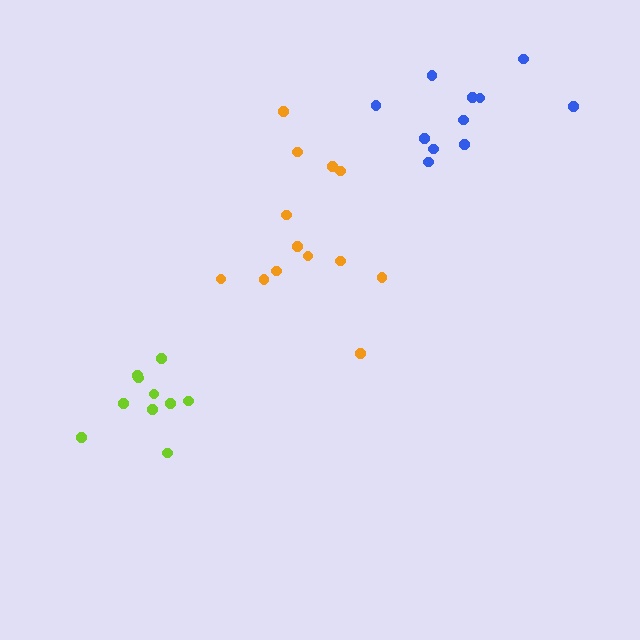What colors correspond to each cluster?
The clusters are colored: orange, lime, blue.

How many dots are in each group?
Group 1: 13 dots, Group 2: 10 dots, Group 3: 11 dots (34 total).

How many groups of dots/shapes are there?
There are 3 groups.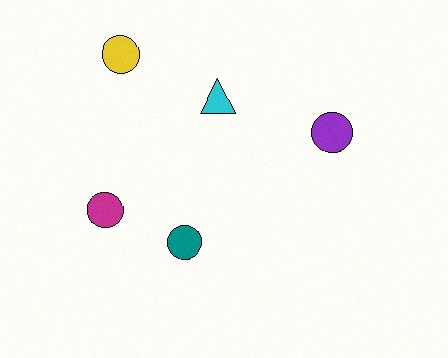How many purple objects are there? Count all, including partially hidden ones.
There is 1 purple object.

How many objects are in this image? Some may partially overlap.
There are 5 objects.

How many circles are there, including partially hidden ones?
There are 4 circles.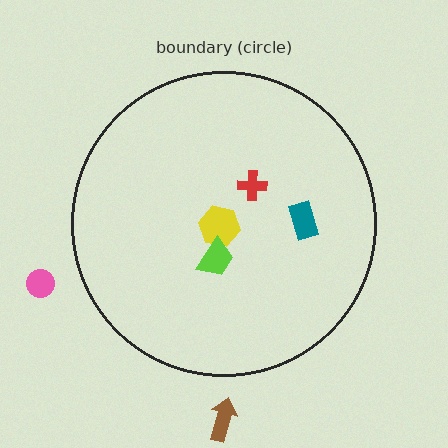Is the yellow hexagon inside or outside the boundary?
Inside.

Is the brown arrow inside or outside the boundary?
Outside.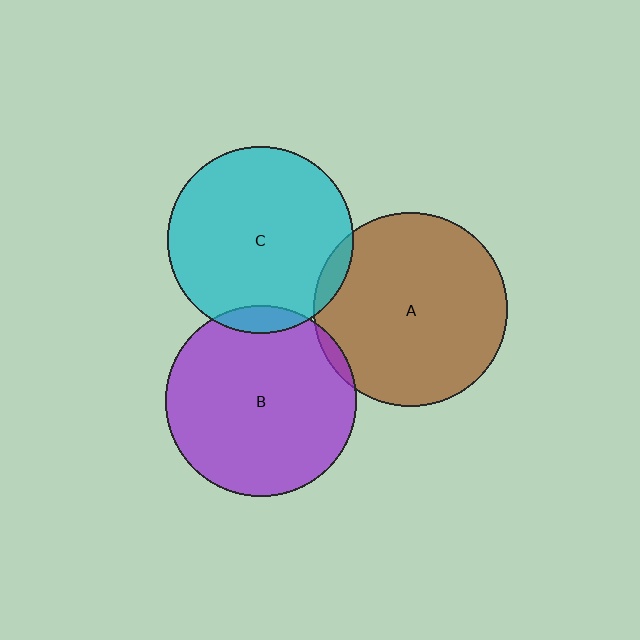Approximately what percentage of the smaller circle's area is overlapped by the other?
Approximately 5%.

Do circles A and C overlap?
Yes.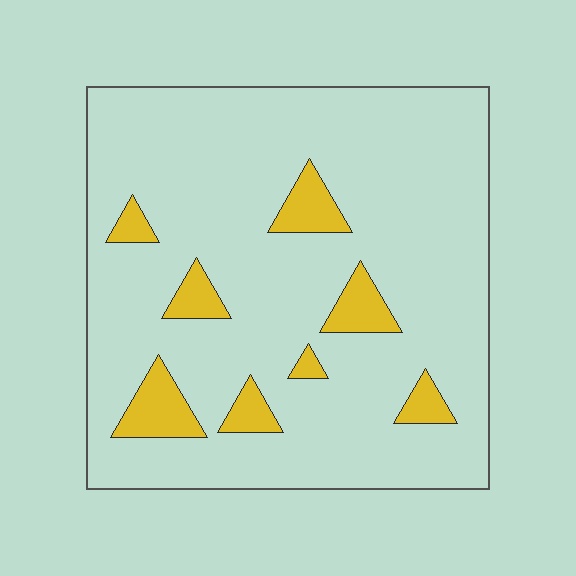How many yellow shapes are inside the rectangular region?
8.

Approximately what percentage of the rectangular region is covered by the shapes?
Approximately 10%.